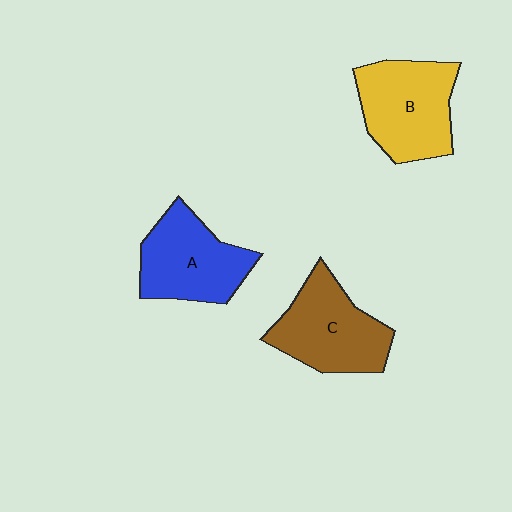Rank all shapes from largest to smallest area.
From largest to smallest: B (yellow), C (brown), A (blue).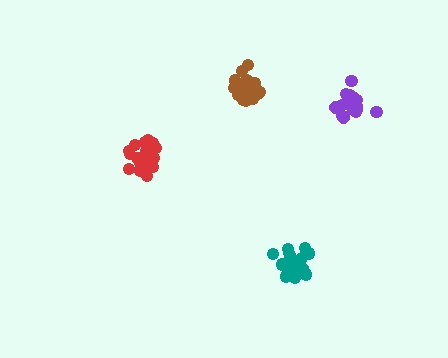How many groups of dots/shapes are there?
There are 4 groups.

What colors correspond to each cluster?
The clusters are colored: brown, teal, red, purple.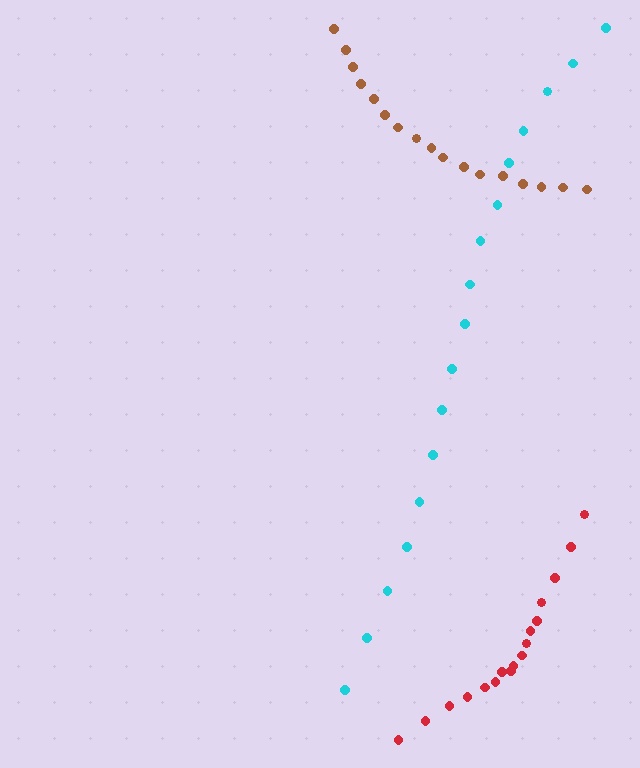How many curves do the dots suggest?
There are 3 distinct paths.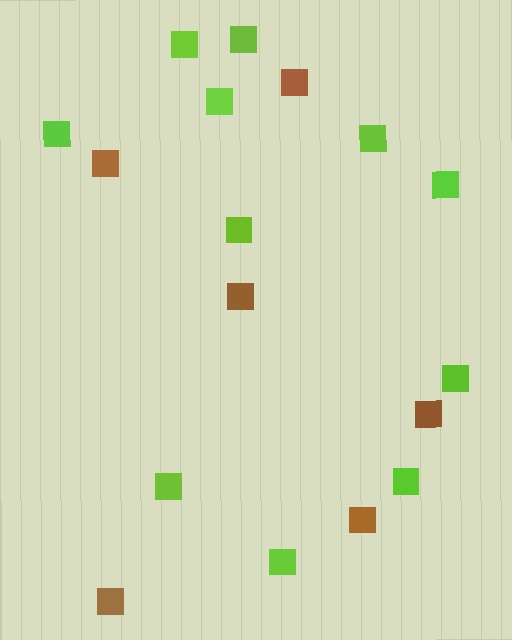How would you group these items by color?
There are 2 groups: one group of brown squares (6) and one group of lime squares (11).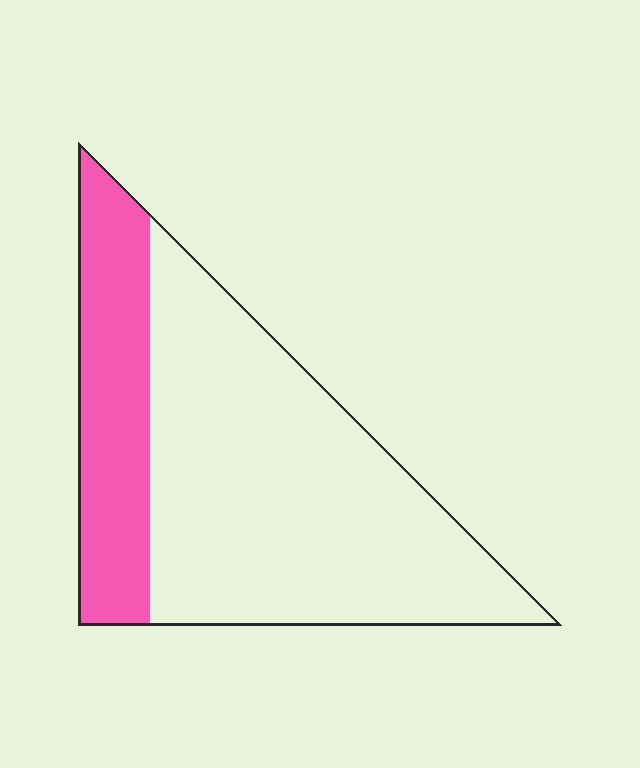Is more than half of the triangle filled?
No.